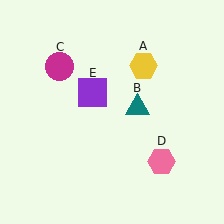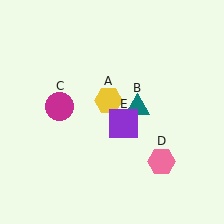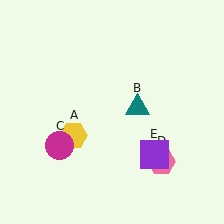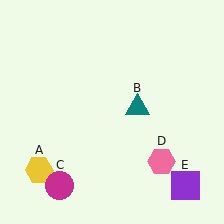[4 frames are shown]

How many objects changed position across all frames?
3 objects changed position: yellow hexagon (object A), magenta circle (object C), purple square (object E).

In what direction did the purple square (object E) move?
The purple square (object E) moved down and to the right.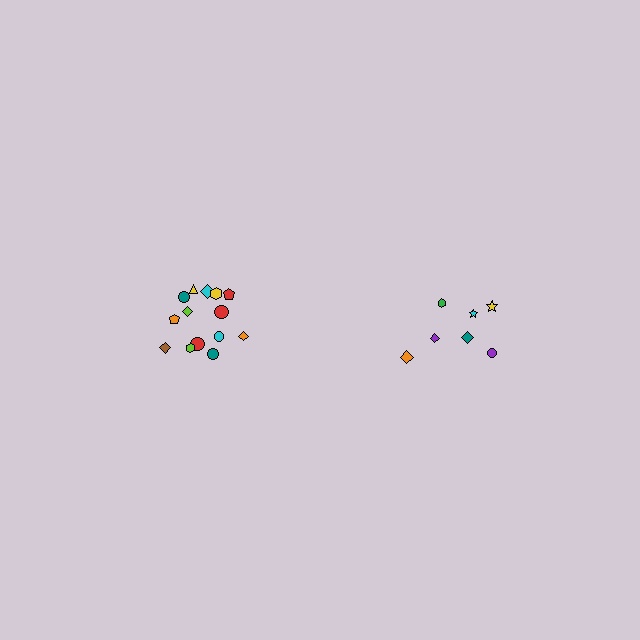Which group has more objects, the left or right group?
The left group.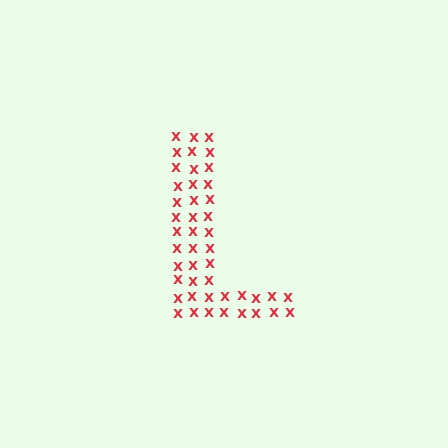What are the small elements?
The small elements are letter X's.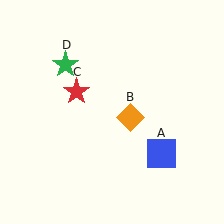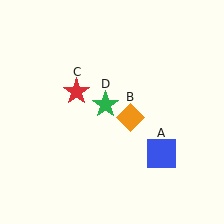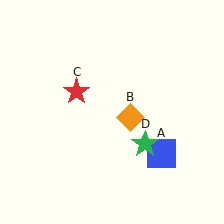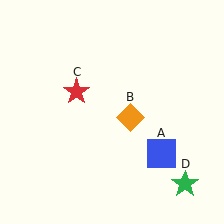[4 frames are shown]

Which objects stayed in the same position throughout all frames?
Blue square (object A) and orange diamond (object B) and red star (object C) remained stationary.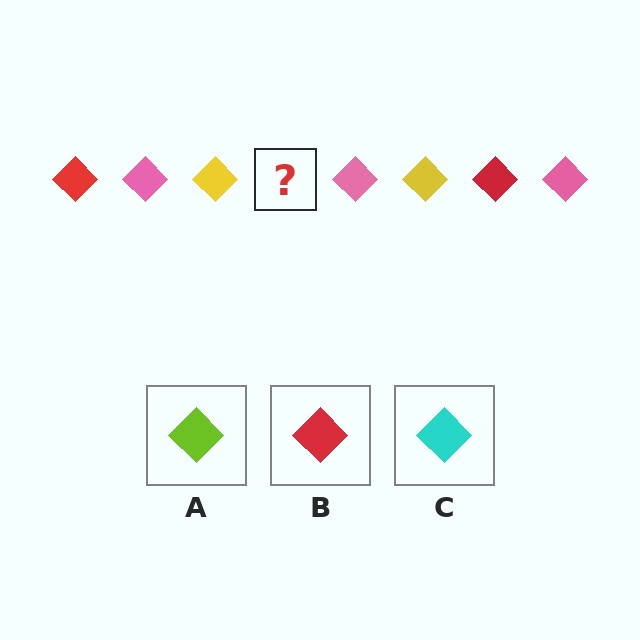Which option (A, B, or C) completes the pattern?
B.